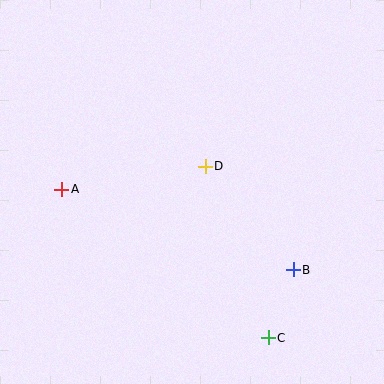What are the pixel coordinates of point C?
Point C is at (268, 338).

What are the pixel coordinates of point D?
Point D is at (205, 166).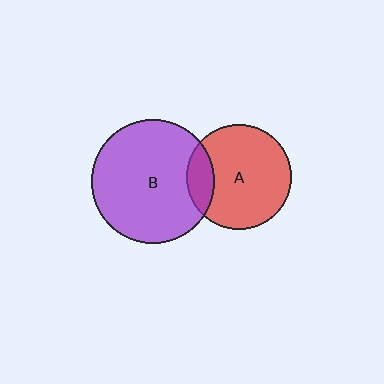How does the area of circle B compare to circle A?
Approximately 1.4 times.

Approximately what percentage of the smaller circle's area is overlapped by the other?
Approximately 15%.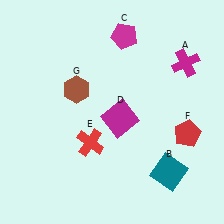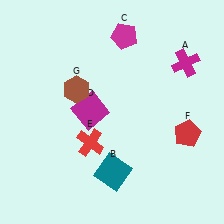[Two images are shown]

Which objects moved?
The objects that moved are: the teal square (B), the magenta square (D).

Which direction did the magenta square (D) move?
The magenta square (D) moved left.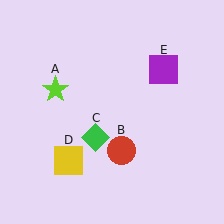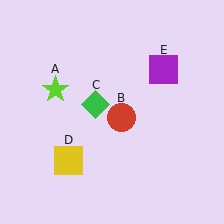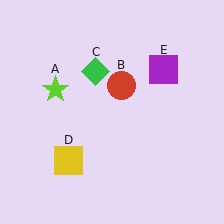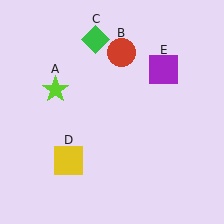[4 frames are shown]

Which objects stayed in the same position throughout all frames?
Lime star (object A) and yellow square (object D) and purple square (object E) remained stationary.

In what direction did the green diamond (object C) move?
The green diamond (object C) moved up.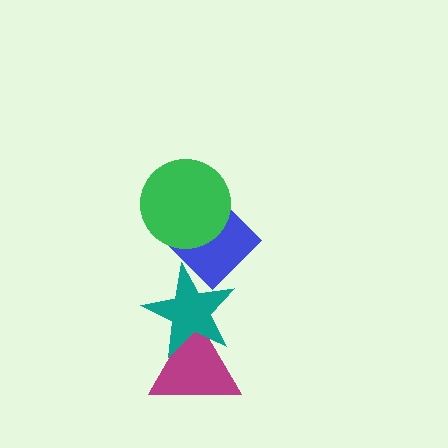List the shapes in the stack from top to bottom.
From top to bottom: the green circle, the blue diamond, the teal star, the magenta triangle.